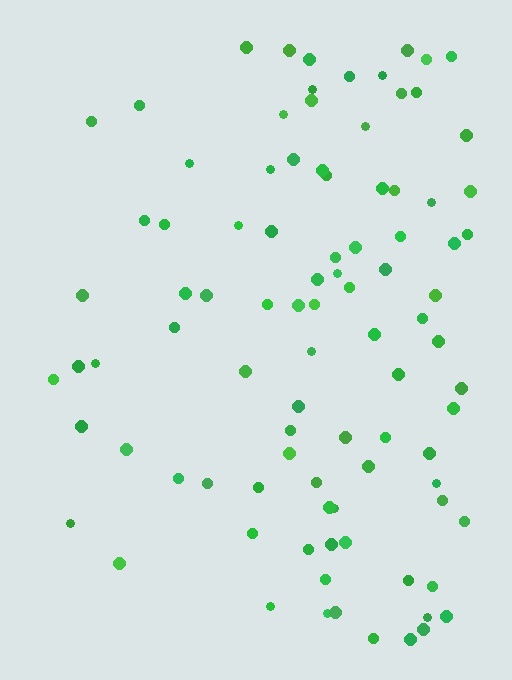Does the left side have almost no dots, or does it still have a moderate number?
Still a moderate number, just noticeably fewer than the right.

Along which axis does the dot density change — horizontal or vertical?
Horizontal.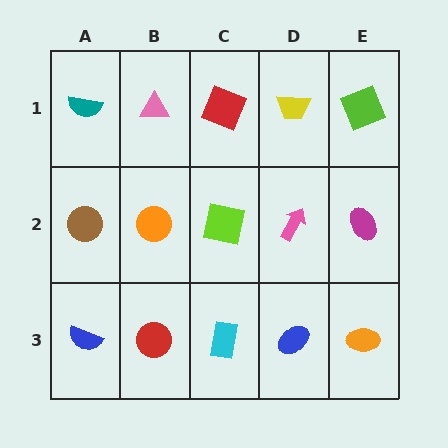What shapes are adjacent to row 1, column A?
A brown circle (row 2, column A), a pink triangle (row 1, column B).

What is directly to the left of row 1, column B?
A teal semicircle.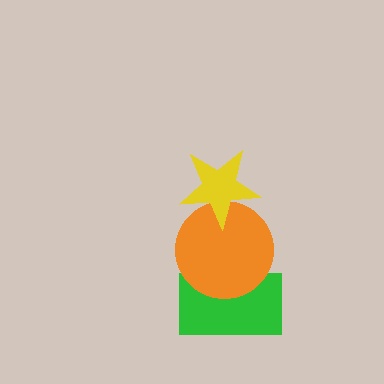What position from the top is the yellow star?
The yellow star is 1st from the top.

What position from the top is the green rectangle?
The green rectangle is 3rd from the top.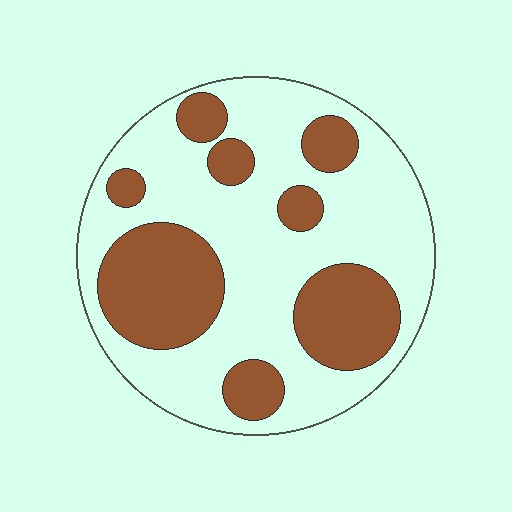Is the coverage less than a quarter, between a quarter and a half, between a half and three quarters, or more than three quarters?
Between a quarter and a half.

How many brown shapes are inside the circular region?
8.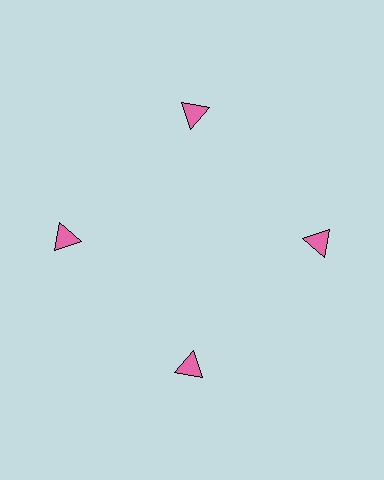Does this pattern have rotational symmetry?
Yes, this pattern has 4-fold rotational symmetry. It looks the same after rotating 90 degrees around the center.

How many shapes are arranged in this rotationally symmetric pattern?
There are 4 shapes, arranged in 4 groups of 1.